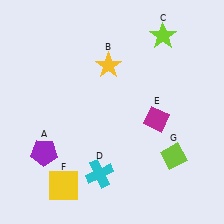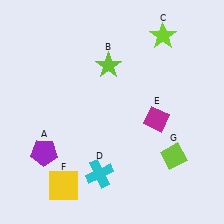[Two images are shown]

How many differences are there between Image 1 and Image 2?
There is 1 difference between the two images.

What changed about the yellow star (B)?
In Image 1, B is yellow. In Image 2, it changed to lime.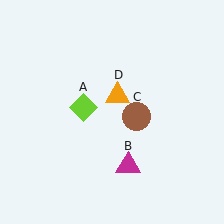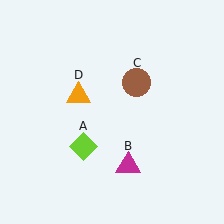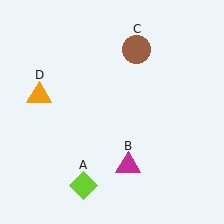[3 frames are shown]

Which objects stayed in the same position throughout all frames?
Magenta triangle (object B) remained stationary.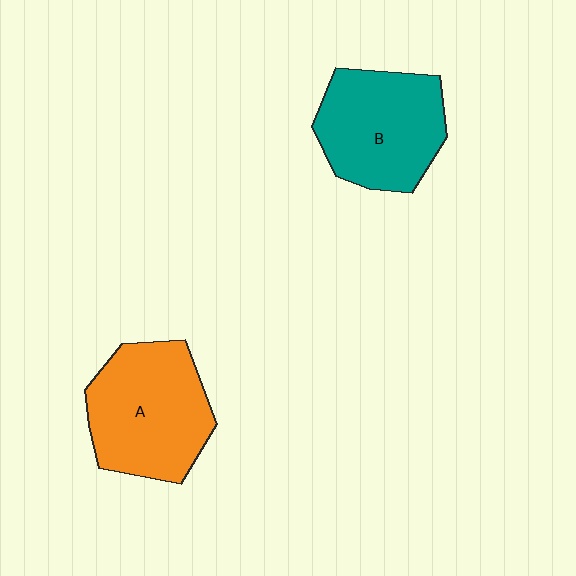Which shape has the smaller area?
Shape B (teal).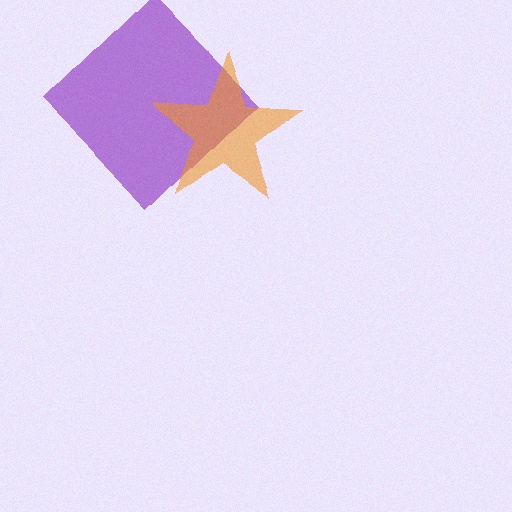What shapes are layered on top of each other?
The layered shapes are: a purple diamond, an orange star.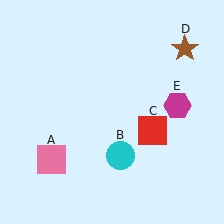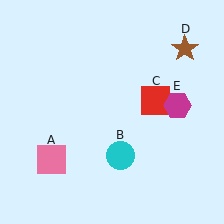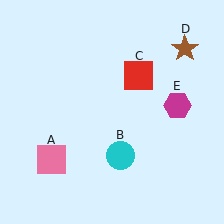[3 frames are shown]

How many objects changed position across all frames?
1 object changed position: red square (object C).